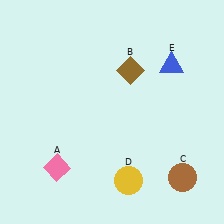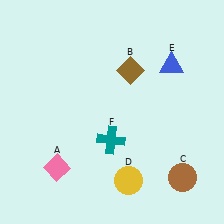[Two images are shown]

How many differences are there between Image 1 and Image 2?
There is 1 difference between the two images.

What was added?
A teal cross (F) was added in Image 2.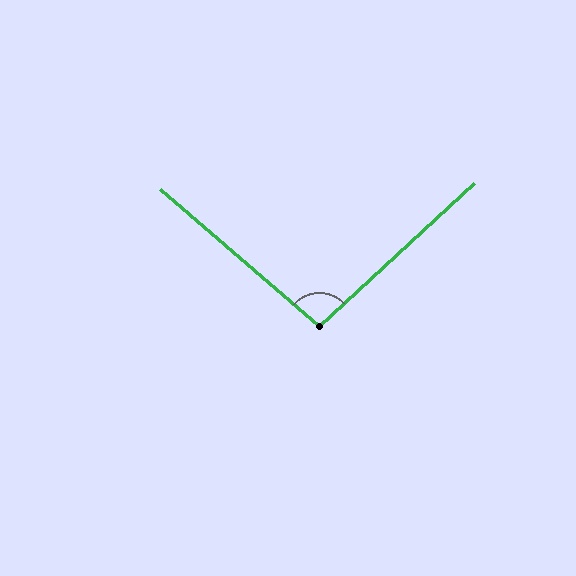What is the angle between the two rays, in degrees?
Approximately 97 degrees.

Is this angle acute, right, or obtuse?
It is obtuse.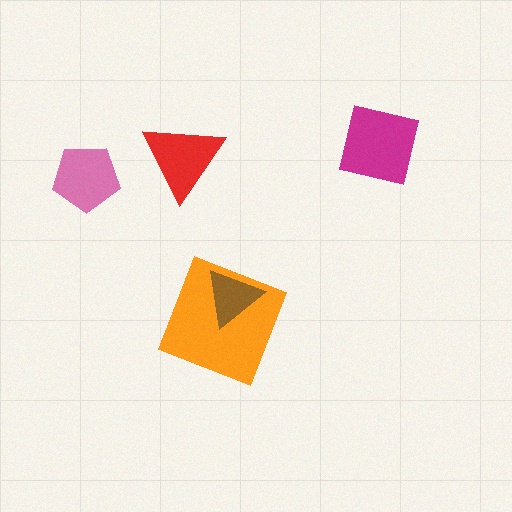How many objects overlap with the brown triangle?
1 object overlaps with the brown triangle.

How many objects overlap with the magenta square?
0 objects overlap with the magenta square.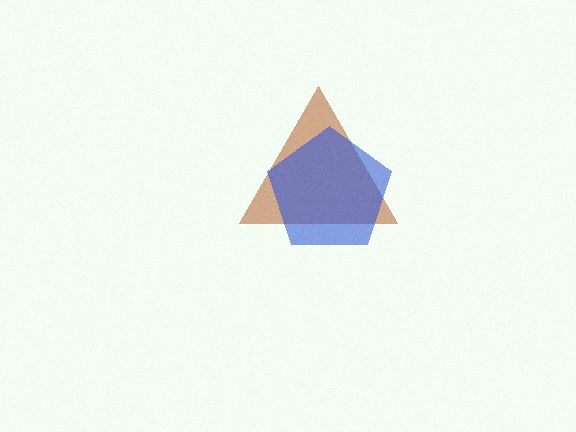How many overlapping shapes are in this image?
There are 2 overlapping shapes in the image.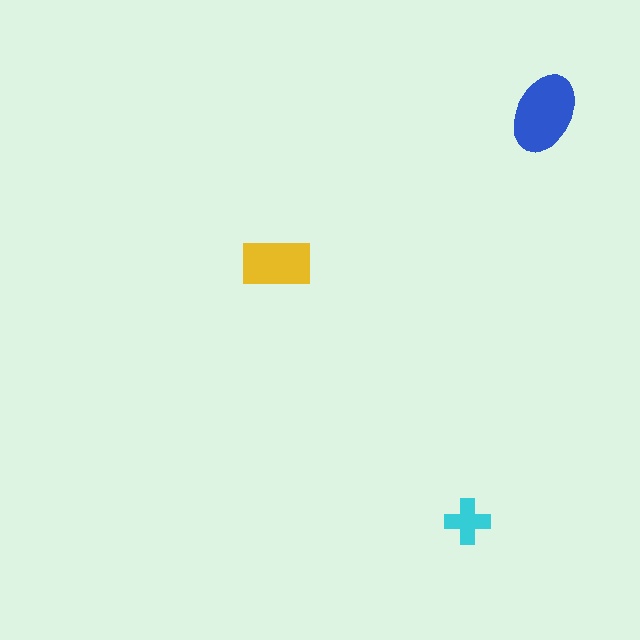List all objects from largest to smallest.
The blue ellipse, the yellow rectangle, the cyan cross.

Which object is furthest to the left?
The yellow rectangle is leftmost.